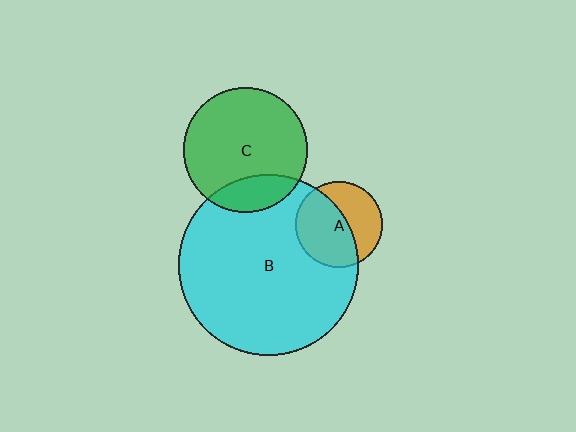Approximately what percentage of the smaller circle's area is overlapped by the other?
Approximately 60%.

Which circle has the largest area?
Circle B (cyan).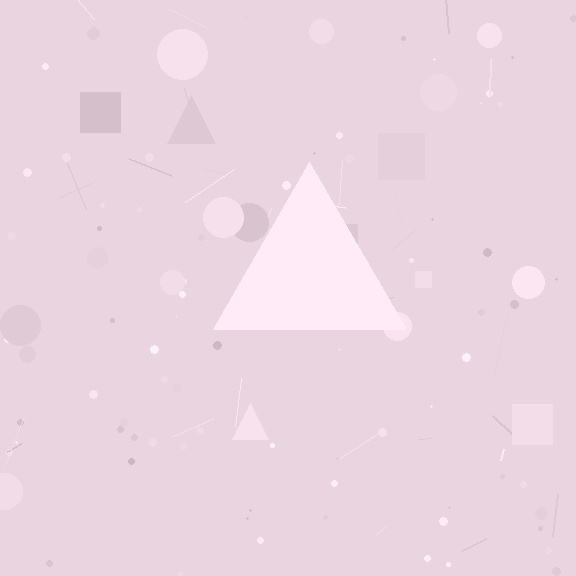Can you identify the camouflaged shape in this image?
The camouflaged shape is a triangle.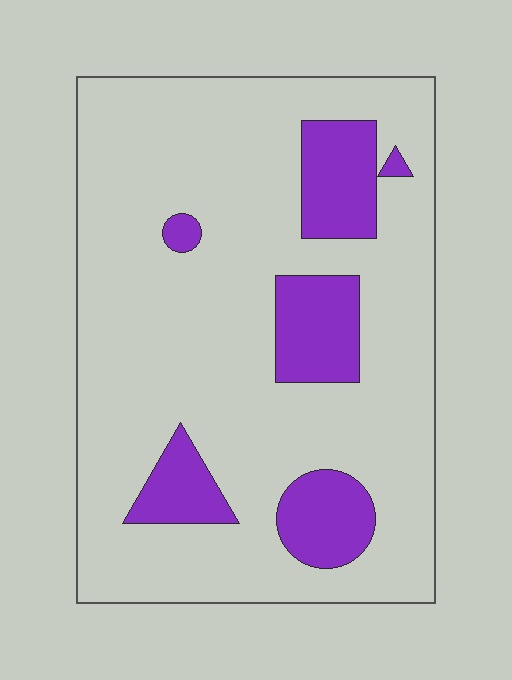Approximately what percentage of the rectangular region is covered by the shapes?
Approximately 20%.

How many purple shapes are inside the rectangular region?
6.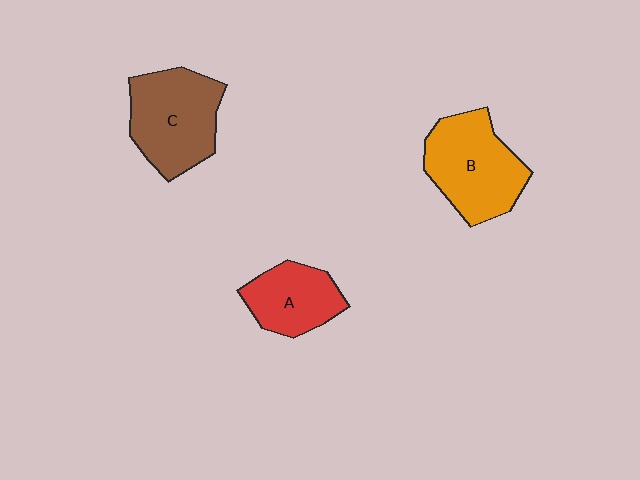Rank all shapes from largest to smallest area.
From largest to smallest: B (orange), C (brown), A (red).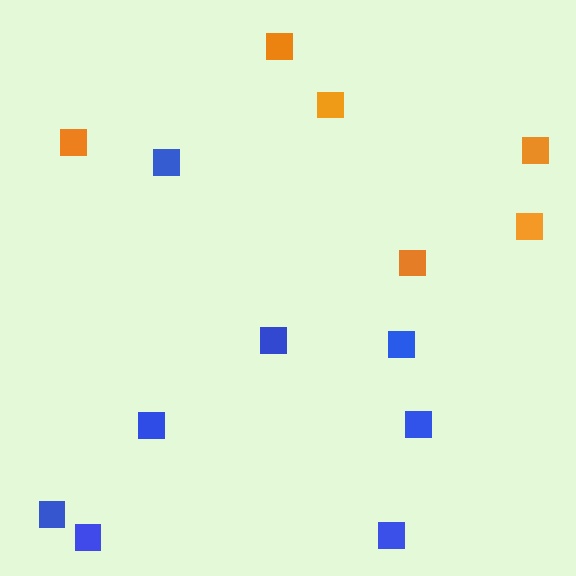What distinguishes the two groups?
There are 2 groups: one group of orange squares (6) and one group of blue squares (8).